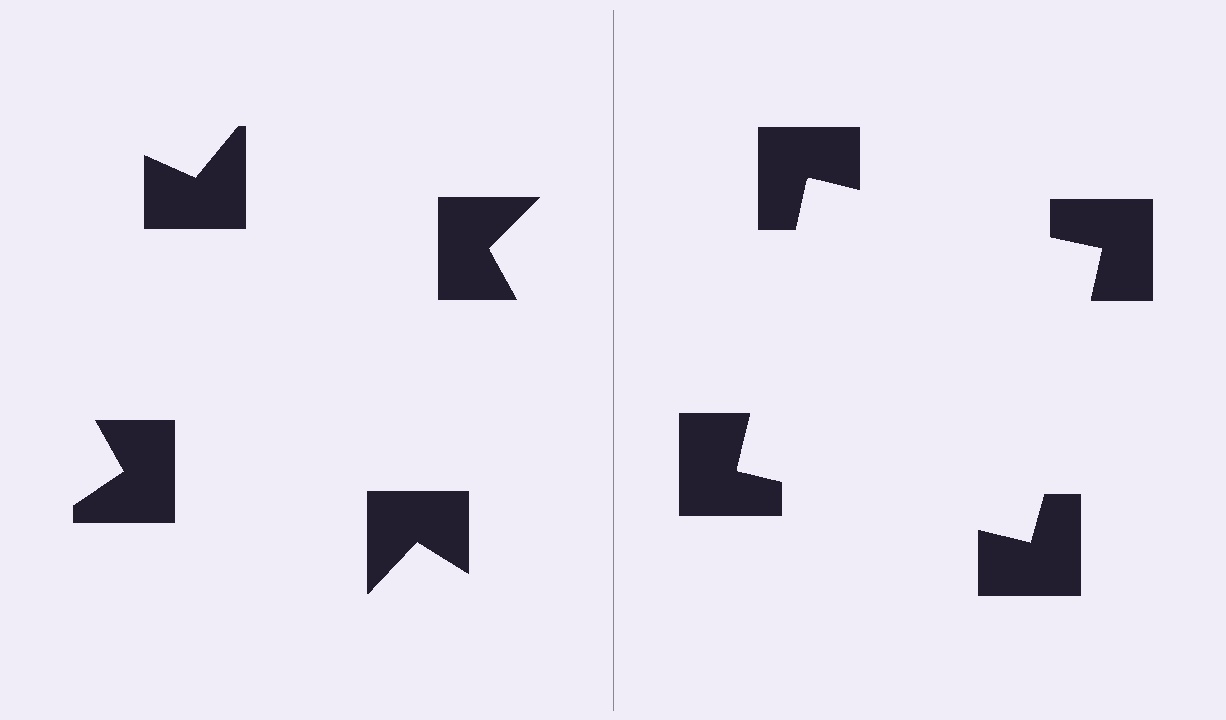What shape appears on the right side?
An illusory square.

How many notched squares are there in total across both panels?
8 — 4 on each side.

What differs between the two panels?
The notched squares are positioned identically on both sides; only the wedge orientations differ. On the right they align to a square; on the left they are misaligned.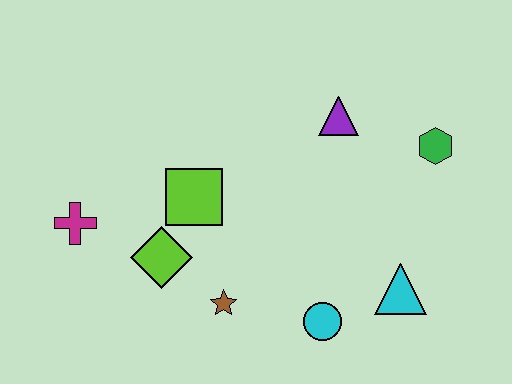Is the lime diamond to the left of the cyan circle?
Yes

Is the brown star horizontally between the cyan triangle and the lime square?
Yes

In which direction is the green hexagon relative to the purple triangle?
The green hexagon is to the right of the purple triangle.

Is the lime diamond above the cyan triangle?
Yes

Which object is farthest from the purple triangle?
The magenta cross is farthest from the purple triangle.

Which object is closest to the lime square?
The lime diamond is closest to the lime square.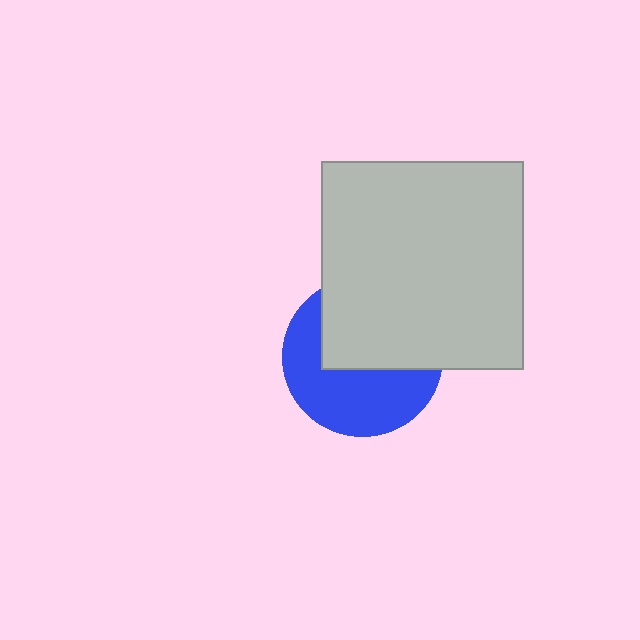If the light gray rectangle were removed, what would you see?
You would see the complete blue circle.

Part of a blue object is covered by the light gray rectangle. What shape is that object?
It is a circle.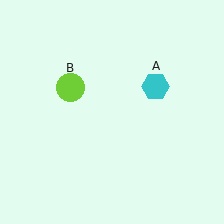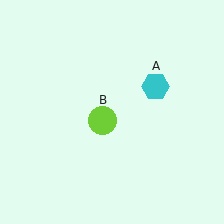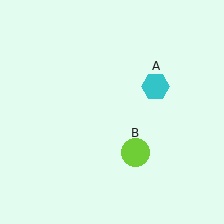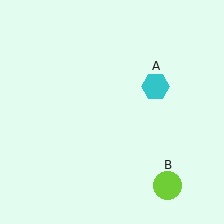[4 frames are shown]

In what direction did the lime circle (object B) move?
The lime circle (object B) moved down and to the right.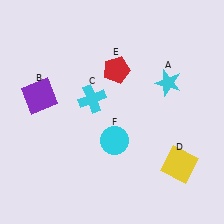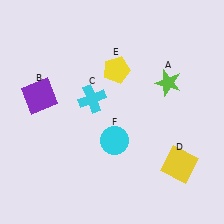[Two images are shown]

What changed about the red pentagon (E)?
In Image 1, E is red. In Image 2, it changed to yellow.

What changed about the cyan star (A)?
In Image 1, A is cyan. In Image 2, it changed to lime.